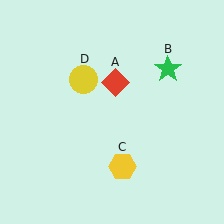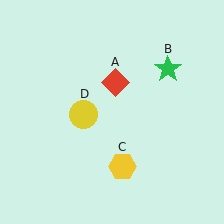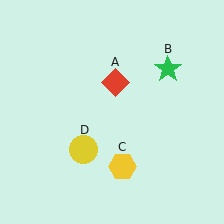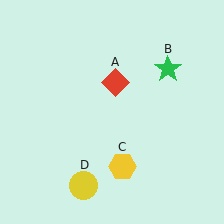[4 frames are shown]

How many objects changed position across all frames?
1 object changed position: yellow circle (object D).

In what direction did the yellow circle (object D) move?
The yellow circle (object D) moved down.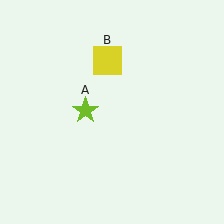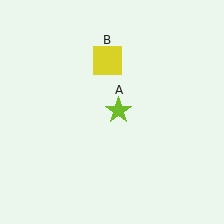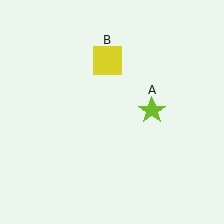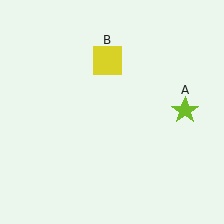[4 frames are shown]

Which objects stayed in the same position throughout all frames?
Yellow square (object B) remained stationary.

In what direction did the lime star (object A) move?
The lime star (object A) moved right.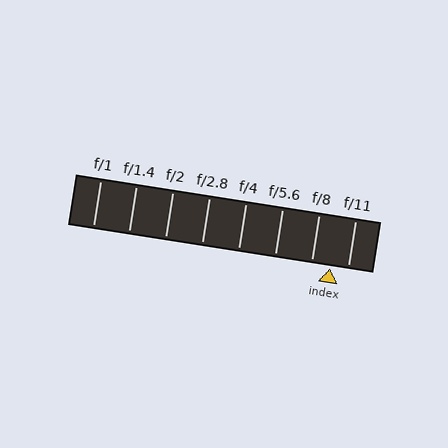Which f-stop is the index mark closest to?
The index mark is closest to f/11.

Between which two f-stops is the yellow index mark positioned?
The index mark is between f/8 and f/11.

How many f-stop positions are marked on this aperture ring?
There are 8 f-stop positions marked.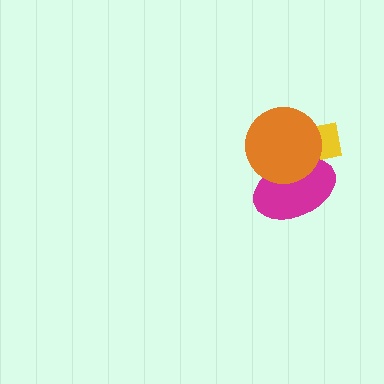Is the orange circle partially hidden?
No, no other shape covers it.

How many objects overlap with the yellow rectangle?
2 objects overlap with the yellow rectangle.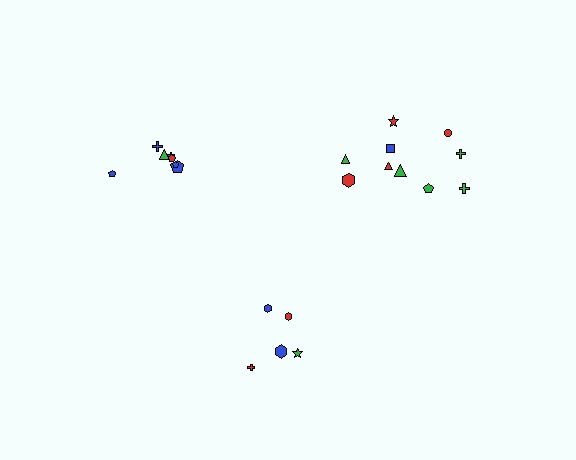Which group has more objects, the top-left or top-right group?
The top-right group.